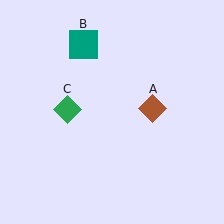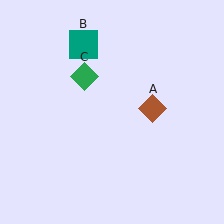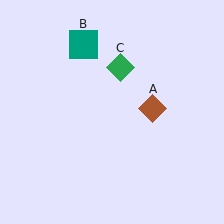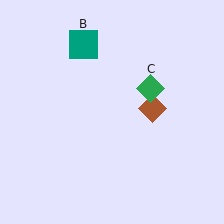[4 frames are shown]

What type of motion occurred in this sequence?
The green diamond (object C) rotated clockwise around the center of the scene.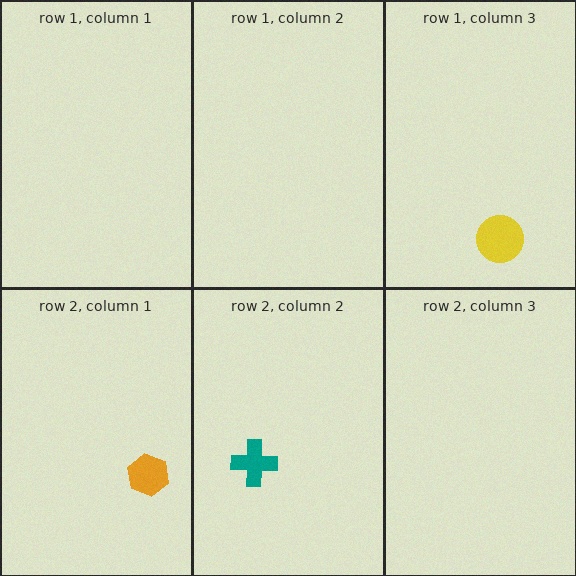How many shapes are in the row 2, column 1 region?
1.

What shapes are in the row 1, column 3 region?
The yellow circle.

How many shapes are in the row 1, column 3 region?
1.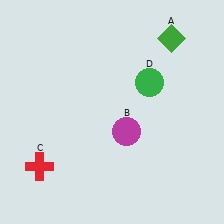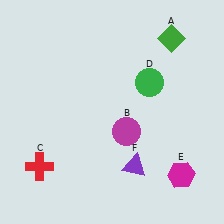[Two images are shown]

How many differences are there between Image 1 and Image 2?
There are 2 differences between the two images.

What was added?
A magenta hexagon (E), a purple triangle (F) were added in Image 2.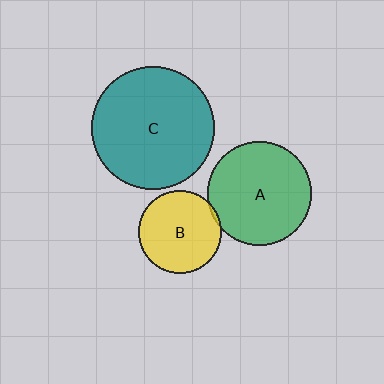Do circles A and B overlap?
Yes.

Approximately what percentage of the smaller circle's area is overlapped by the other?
Approximately 5%.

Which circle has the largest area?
Circle C (teal).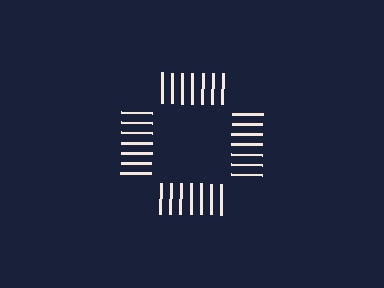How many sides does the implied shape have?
4 sides — the line-ends trace a square.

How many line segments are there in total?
28 — 7 along each of the 4 edges.